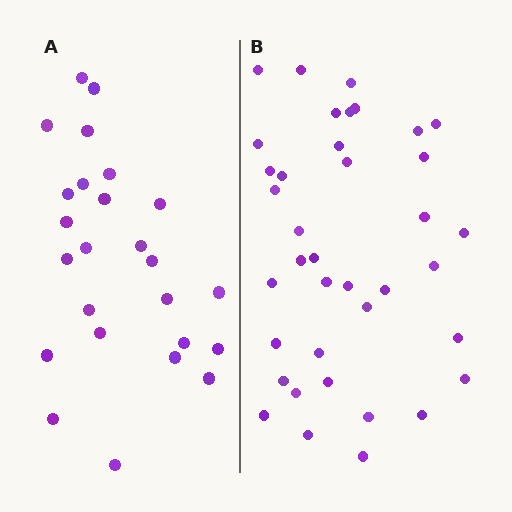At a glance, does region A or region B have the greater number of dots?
Region B (the right region) has more dots.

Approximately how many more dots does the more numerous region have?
Region B has approximately 15 more dots than region A.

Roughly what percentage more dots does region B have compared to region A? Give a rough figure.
About 50% more.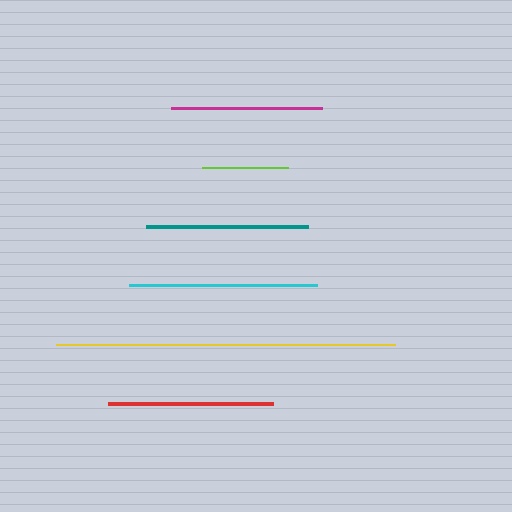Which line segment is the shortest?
The lime line is the shortest at approximately 86 pixels.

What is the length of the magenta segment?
The magenta segment is approximately 151 pixels long.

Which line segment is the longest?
The yellow line is the longest at approximately 338 pixels.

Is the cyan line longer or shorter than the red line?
The cyan line is longer than the red line.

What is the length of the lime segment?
The lime segment is approximately 86 pixels long.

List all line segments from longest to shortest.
From longest to shortest: yellow, cyan, red, teal, magenta, lime.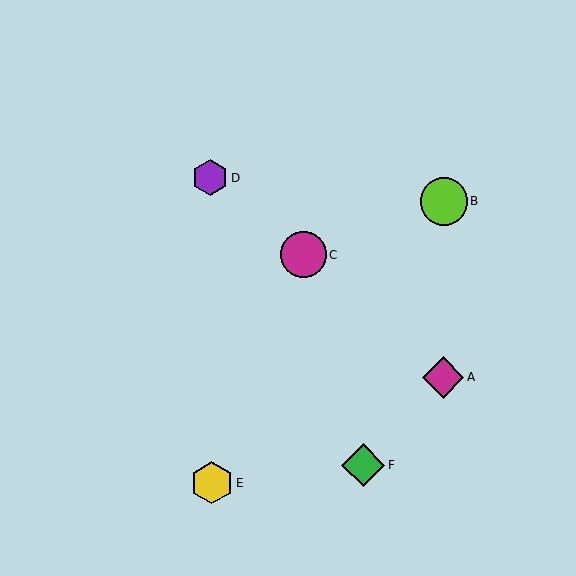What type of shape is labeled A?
Shape A is a magenta diamond.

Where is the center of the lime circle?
The center of the lime circle is at (444, 201).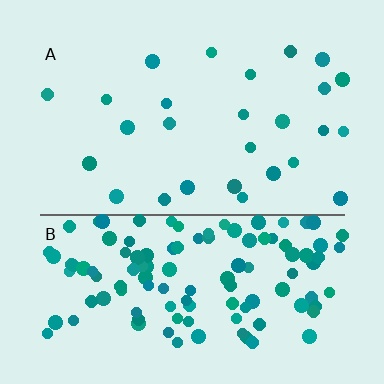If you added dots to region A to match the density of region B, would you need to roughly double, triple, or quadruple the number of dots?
Approximately quadruple.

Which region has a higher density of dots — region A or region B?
B (the bottom).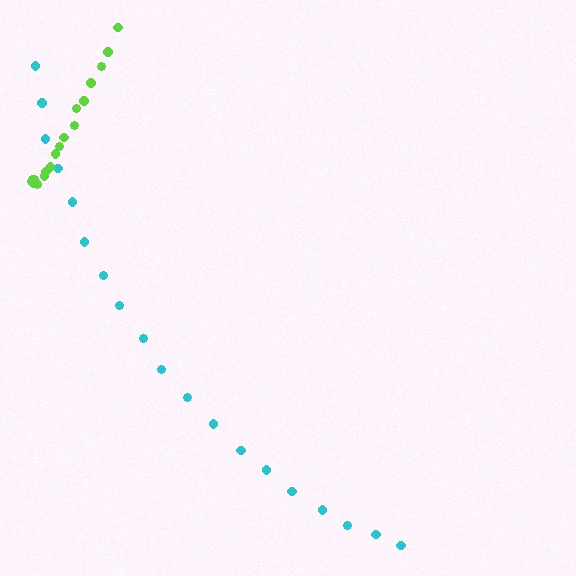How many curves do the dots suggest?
There are 2 distinct paths.